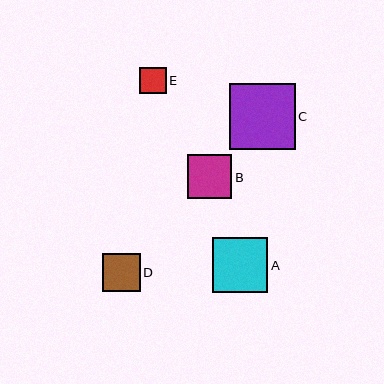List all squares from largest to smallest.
From largest to smallest: C, A, B, D, E.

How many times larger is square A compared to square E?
Square A is approximately 2.1 times the size of square E.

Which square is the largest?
Square C is the largest with a size of approximately 65 pixels.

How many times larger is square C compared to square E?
Square C is approximately 2.5 times the size of square E.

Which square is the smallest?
Square E is the smallest with a size of approximately 26 pixels.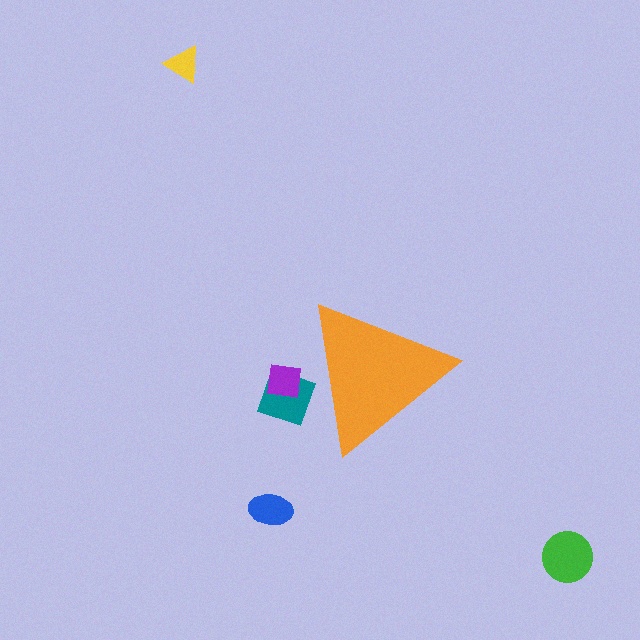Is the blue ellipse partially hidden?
No, the blue ellipse is fully visible.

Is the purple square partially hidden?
Yes, the purple square is partially hidden behind the orange triangle.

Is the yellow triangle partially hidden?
No, the yellow triangle is fully visible.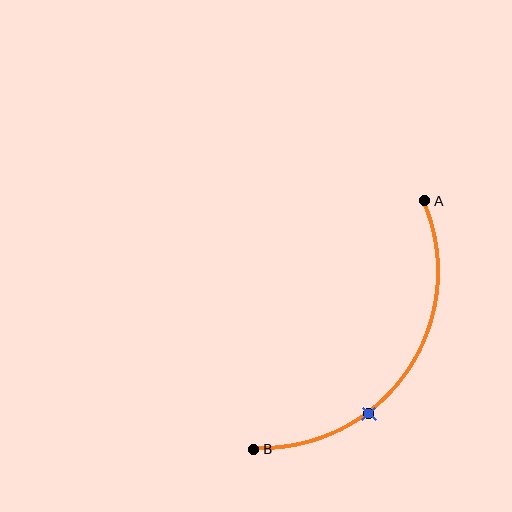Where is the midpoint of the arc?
The arc midpoint is the point on the curve farthest from the straight line joining A and B. It sits below and to the right of that line.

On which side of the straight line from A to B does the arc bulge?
The arc bulges below and to the right of the straight line connecting A and B.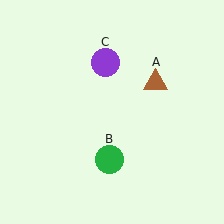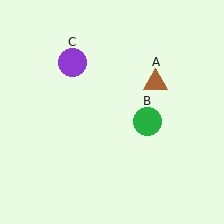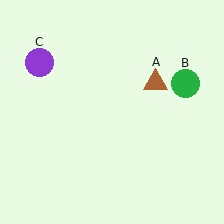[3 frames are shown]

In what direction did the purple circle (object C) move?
The purple circle (object C) moved left.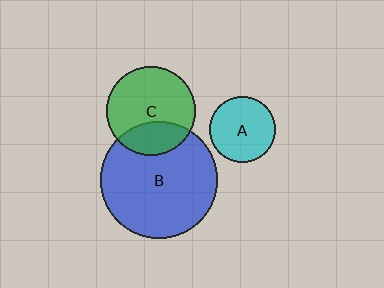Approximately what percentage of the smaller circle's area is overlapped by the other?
Approximately 30%.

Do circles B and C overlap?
Yes.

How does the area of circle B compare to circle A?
Approximately 3.2 times.